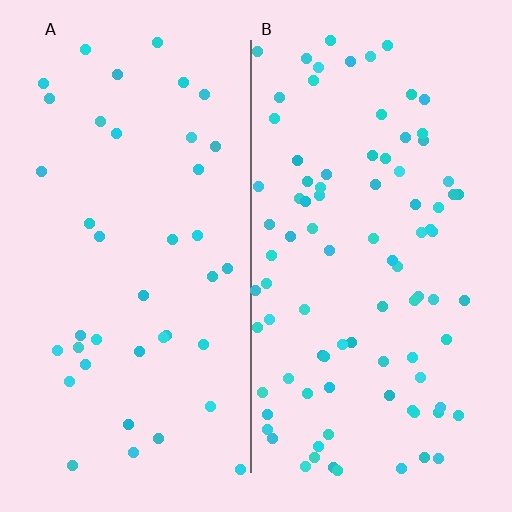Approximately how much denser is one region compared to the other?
Approximately 2.2× — region B over region A.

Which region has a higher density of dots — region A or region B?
B (the right).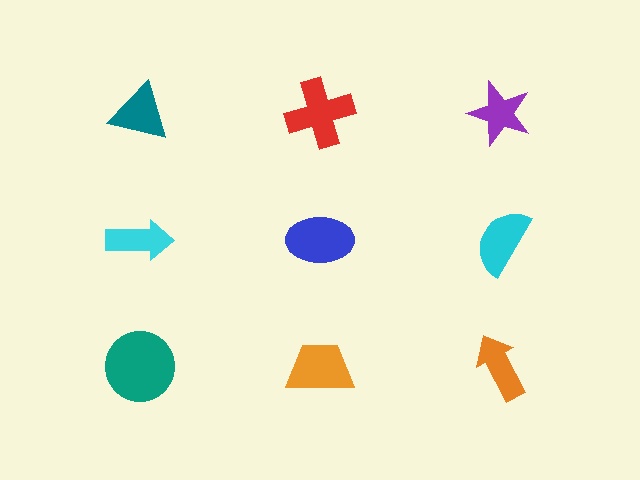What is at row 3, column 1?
A teal circle.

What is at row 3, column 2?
An orange trapezoid.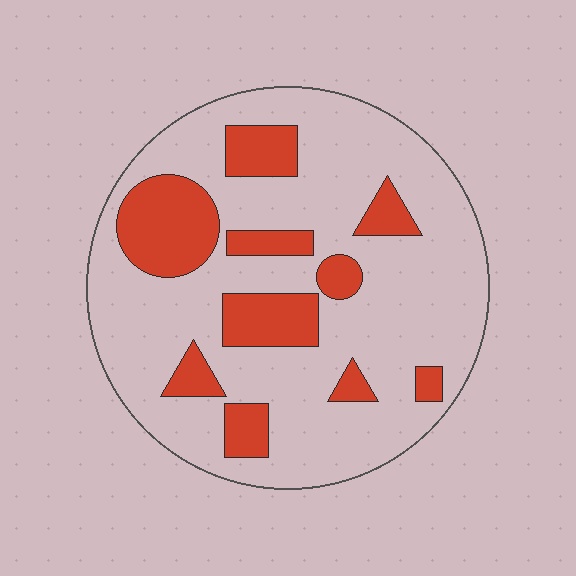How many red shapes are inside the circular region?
10.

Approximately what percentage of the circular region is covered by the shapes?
Approximately 25%.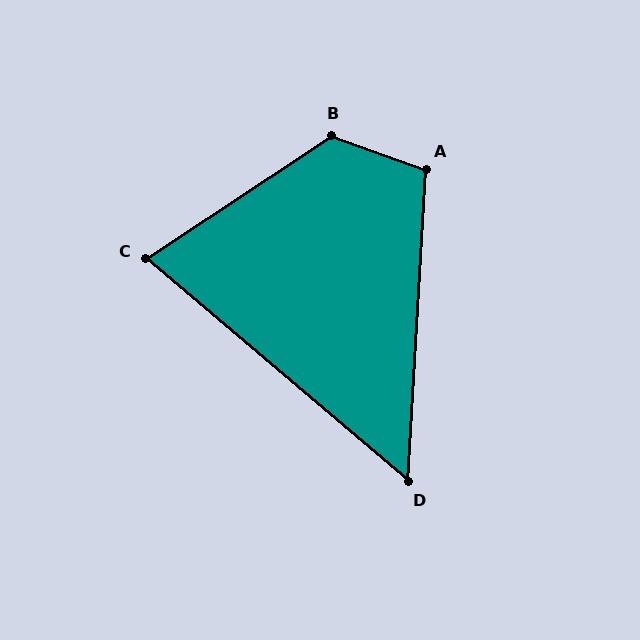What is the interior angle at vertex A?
Approximately 106 degrees (obtuse).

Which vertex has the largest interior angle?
B, at approximately 127 degrees.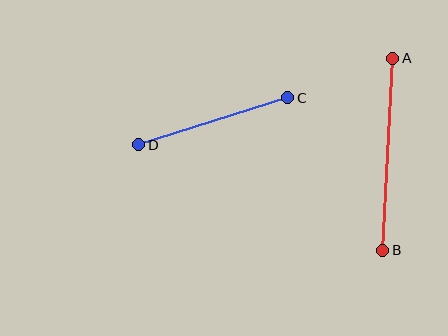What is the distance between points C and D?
The distance is approximately 156 pixels.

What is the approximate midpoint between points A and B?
The midpoint is at approximately (388, 154) pixels.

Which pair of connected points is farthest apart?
Points A and B are farthest apart.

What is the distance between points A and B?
The distance is approximately 192 pixels.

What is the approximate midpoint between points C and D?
The midpoint is at approximately (213, 121) pixels.